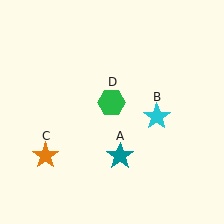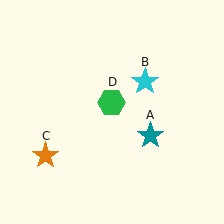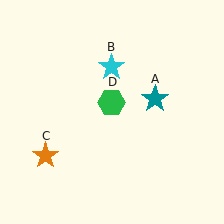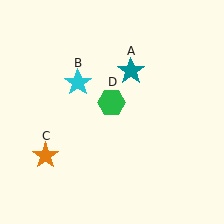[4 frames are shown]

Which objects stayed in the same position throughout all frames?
Orange star (object C) and green hexagon (object D) remained stationary.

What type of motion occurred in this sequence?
The teal star (object A), cyan star (object B) rotated counterclockwise around the center of the scene.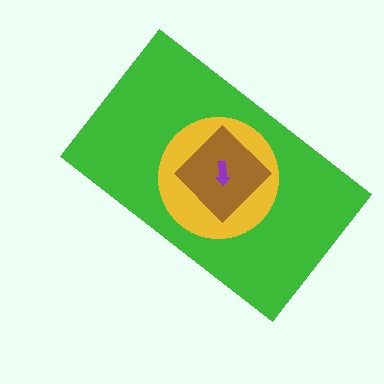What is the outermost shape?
The green rectangle.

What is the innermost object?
The purple arrow.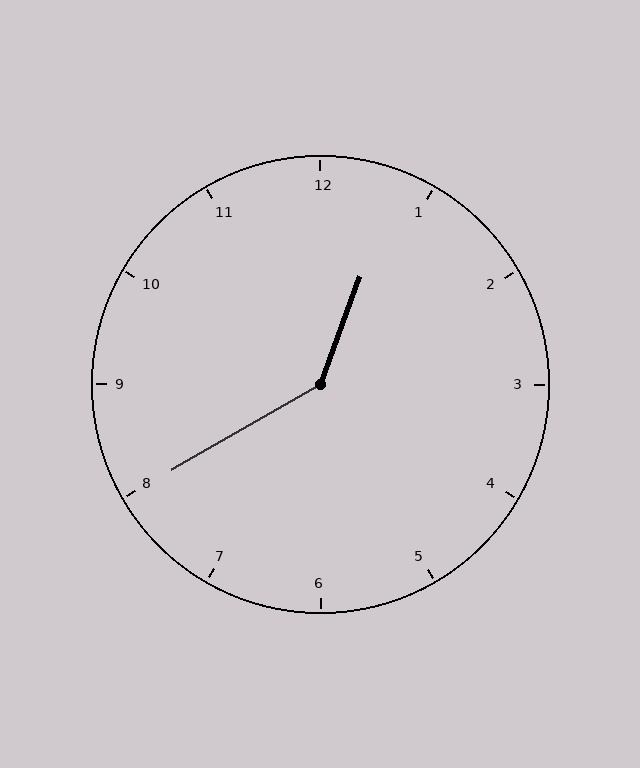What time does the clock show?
12:40.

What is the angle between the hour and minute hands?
Approximately 140 degrees.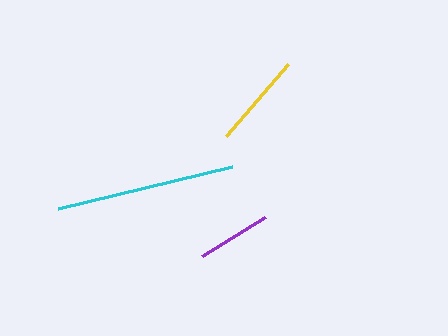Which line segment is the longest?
The cyan line is the longest at approximately 179 pixels.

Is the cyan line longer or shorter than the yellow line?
The cyan line is longer than the yellow line.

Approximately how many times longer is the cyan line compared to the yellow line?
The cyan line is approximately 1.9 times the length of the yellow line.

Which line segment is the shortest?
The purple line is the shortest at approximately 74 pixels.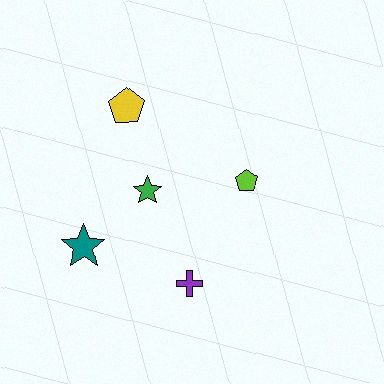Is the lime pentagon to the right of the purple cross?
Yes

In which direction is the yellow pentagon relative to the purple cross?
The yellow pentagon is above the purple cross.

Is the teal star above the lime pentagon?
No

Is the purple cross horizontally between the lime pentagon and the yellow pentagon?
Yes